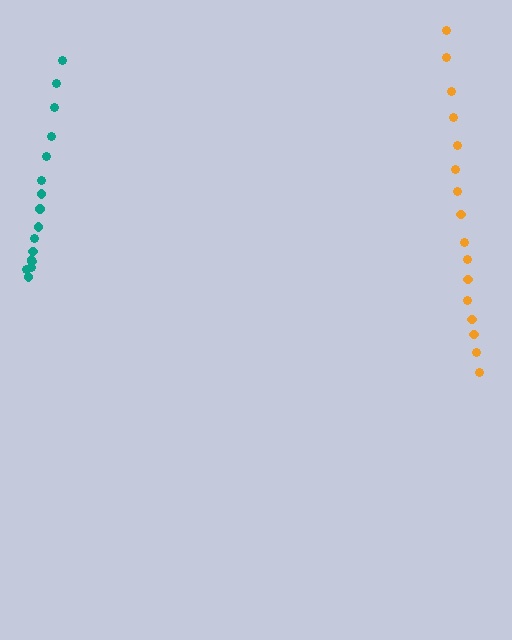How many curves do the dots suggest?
There are 2 distinct paths.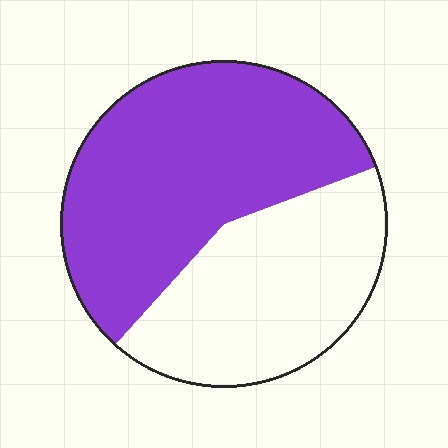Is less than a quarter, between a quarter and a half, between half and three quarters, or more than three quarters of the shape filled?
Between half and three quarters.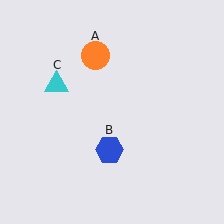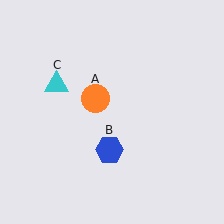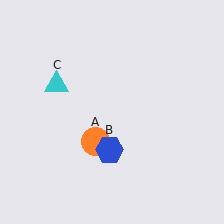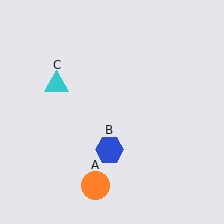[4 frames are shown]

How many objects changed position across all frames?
1 object changed position: orange circle (object A).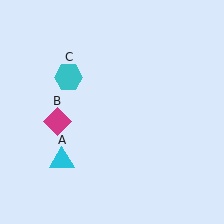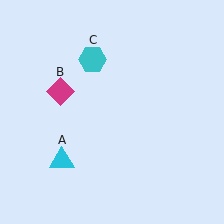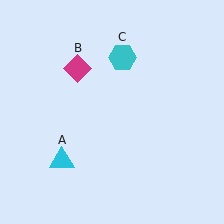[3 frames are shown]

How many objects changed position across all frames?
2 objects changed position: magenta diamond (object B), cyan hexagon (object C).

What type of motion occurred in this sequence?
The magenta diamond (object B), cyan hexagon (object C) rotated clockwise around the center of the scene.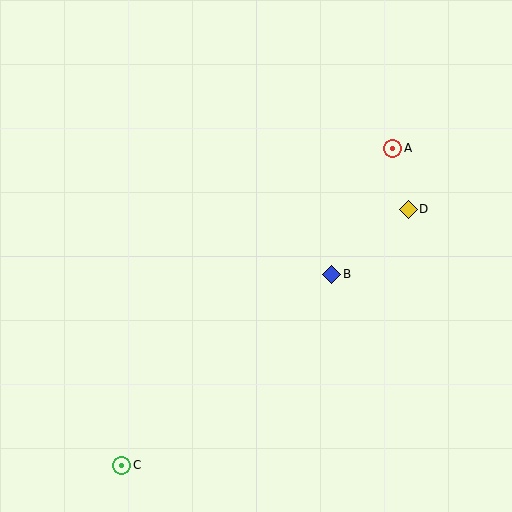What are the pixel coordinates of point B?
Point B is at (332, 274).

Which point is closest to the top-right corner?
Point A is closest to the top-right corner.